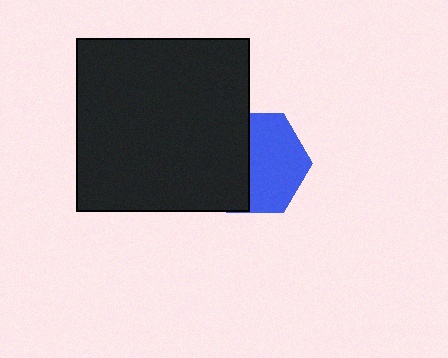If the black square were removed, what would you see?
You would see the complete blue hexagon.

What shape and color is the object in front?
The object in front is a black square.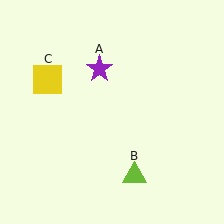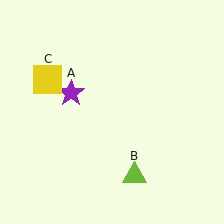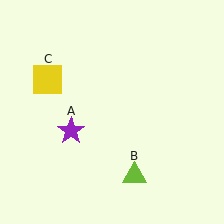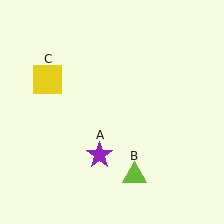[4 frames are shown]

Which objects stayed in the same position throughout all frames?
Lime triangle (object B) and yellow square (object C) remained stationary.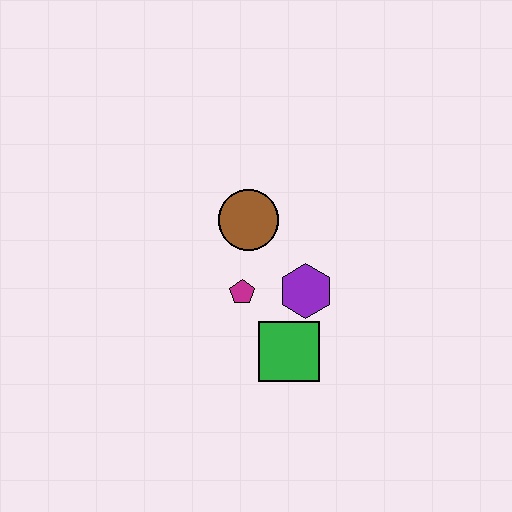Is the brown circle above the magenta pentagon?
Yes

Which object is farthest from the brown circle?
The green square is farthest from the brown circle.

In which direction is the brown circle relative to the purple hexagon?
The brown circle is above the purple hexagon.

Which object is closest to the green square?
The purple hexagon is closest to the green square.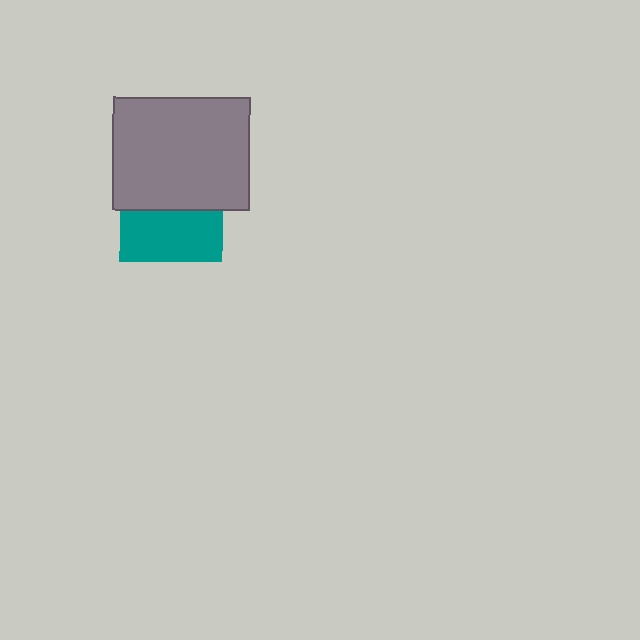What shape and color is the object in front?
The object in front is a gray rectangle.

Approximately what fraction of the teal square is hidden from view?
Roughly 49% of the teal square is hidden behind the gray rectangle.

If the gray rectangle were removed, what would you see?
You would see the complete teal square.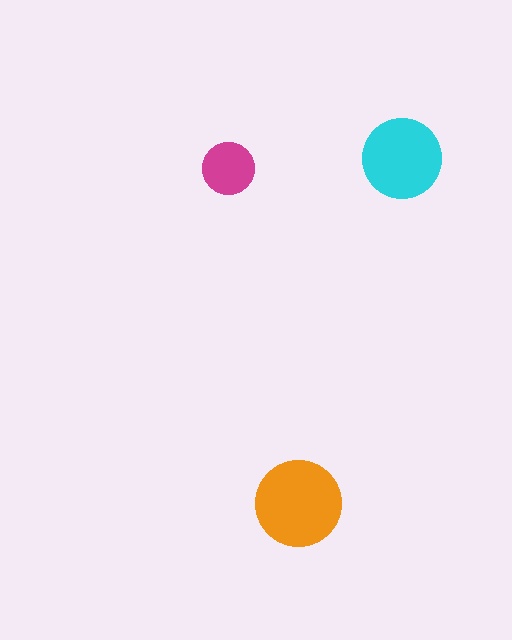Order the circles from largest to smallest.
the orange one, the cyan one, the magenta one.